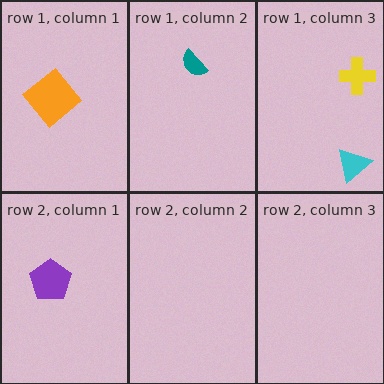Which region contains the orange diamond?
The row 1, column 1 region.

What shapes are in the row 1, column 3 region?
The yellow cross, the cyan triangle.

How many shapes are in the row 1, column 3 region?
2.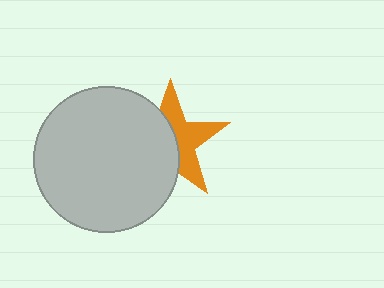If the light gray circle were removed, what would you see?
You would see the complete orange star.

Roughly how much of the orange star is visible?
About half of it is visible (roughly 48%).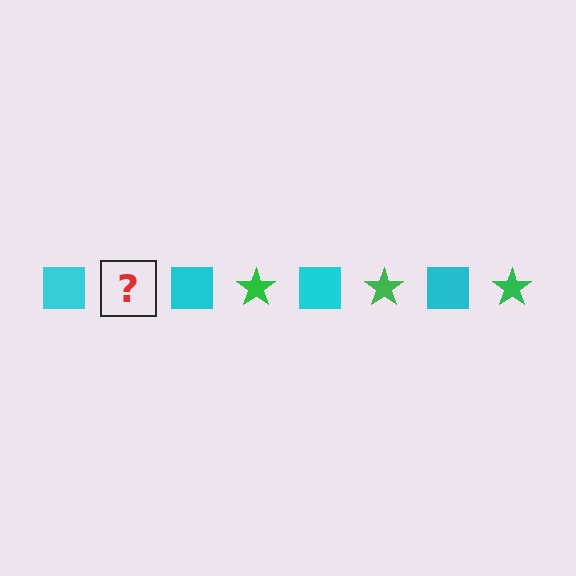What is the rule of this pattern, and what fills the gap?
The rule is that the pattern alternates between cyan square and green star. The gap should be filled with a green star.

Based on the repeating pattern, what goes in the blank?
The blank should be a green star.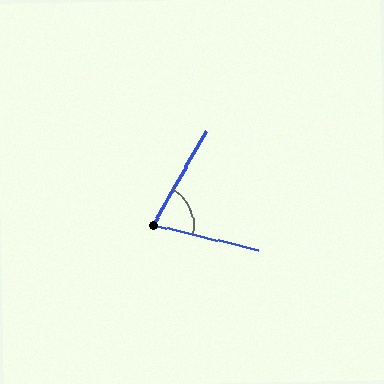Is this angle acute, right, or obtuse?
It is acute.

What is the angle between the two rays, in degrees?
Approximately 74 degrees.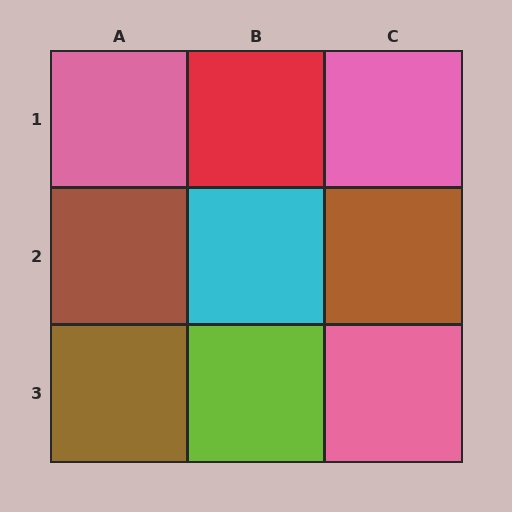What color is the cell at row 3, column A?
Brown.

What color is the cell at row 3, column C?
Pink.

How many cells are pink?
3 cells are pink.